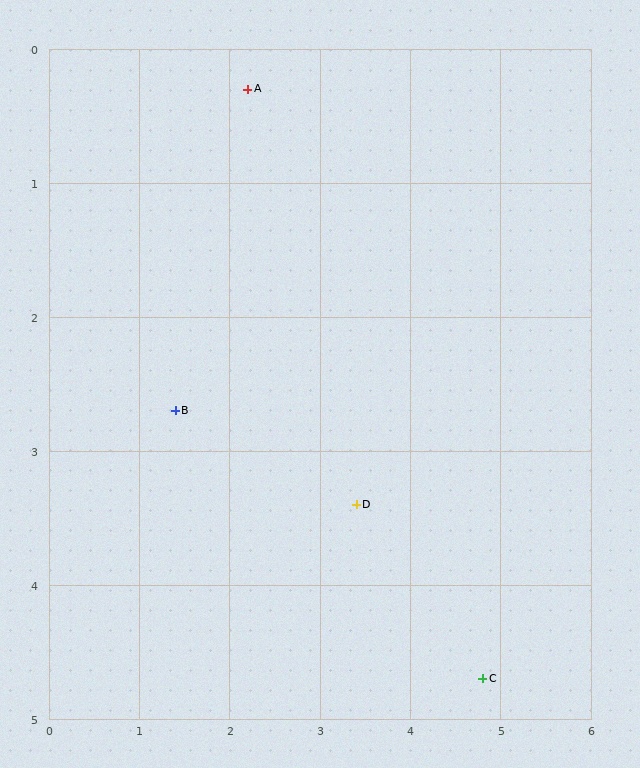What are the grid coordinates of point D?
Point D is at approximately (3.4, 3.4).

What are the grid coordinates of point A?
Point A is at approximately (2.2, 0.3).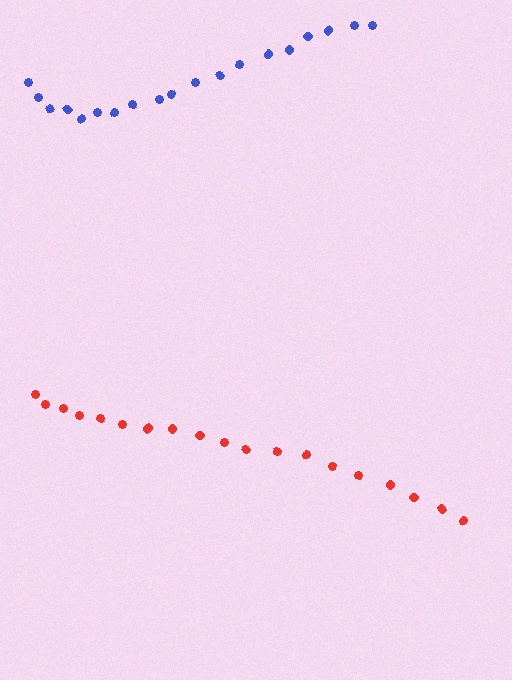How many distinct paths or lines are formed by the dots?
There are 2 distinct paths.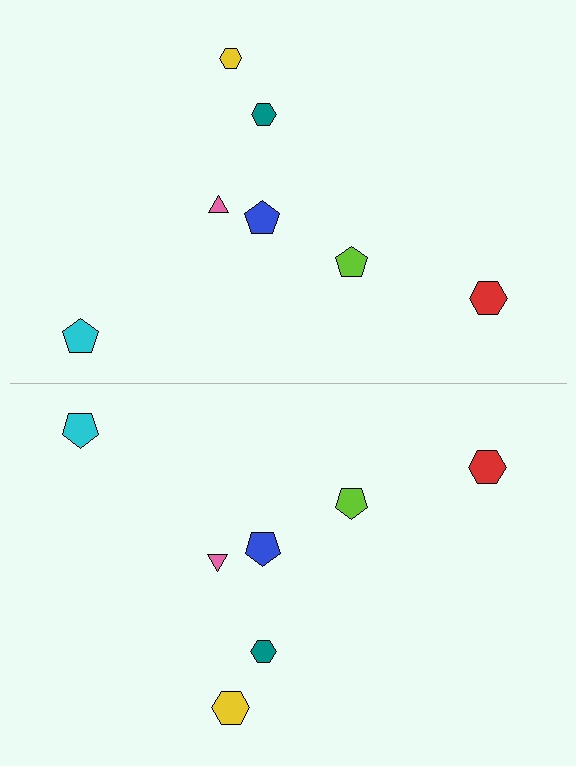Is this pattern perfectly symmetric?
No, the pattern is not perfectly symmetric. The yellow hexagon on the bottom side has a different size than its mirror counterpart.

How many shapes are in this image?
There are 14 shapes in this image.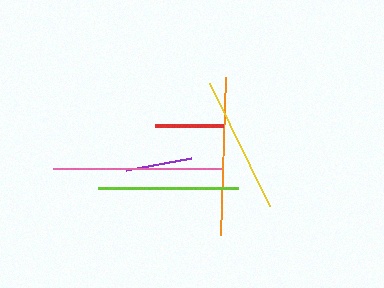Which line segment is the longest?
The pink line is the longest at approximately 167 pixels.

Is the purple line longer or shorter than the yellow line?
The yellow line is longer than the purple line.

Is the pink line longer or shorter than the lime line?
The pink line is longer than the lime line.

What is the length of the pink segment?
The pink segment is approximately 167 pixels long.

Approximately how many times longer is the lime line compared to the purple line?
The lime line is approximately 2.1 times the length of the purple line.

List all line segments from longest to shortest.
From longest to shortest: pink, orange, lime, yellow, red, purple.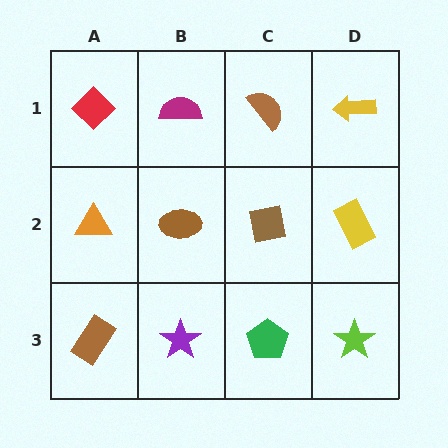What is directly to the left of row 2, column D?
A brown square.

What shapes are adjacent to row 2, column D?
A yellow arrow (row 1, column D), a lime star (row 3, column D), a brown square (row 2, column C).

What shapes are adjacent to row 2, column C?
A brown semicircle (row 1, column C), a green pentagon (row 3, column C), a brown ellipse (row 2, column B), a yellow rectangle (row 2, column D).